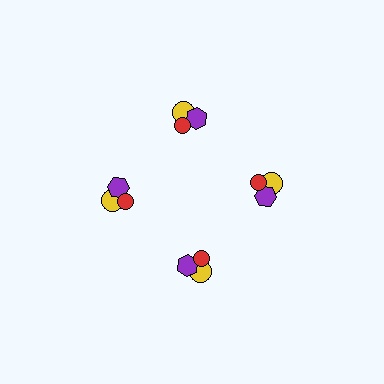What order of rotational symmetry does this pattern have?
This pattern has 4-fold rotational symmetry.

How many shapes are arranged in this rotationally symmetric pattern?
There are 12 shapes, arranged in 4 groups of 3.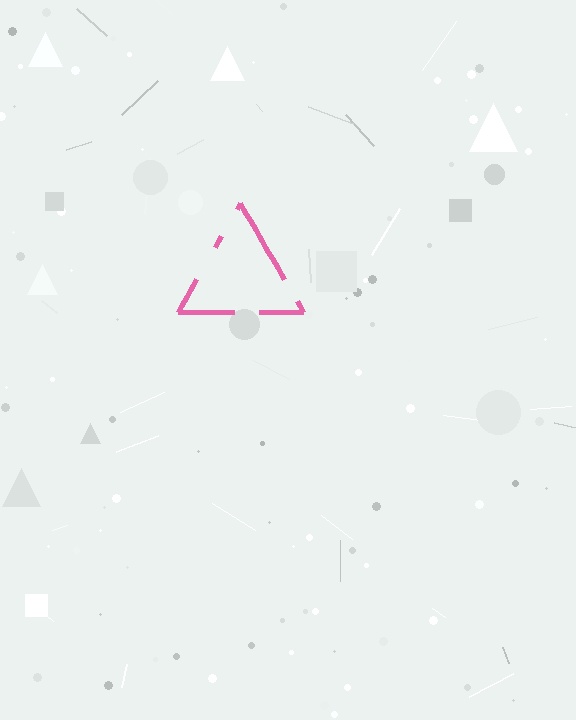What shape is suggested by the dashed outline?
The dashed outline suggests a triangle.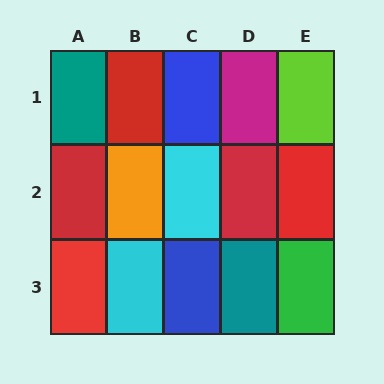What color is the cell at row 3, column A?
Red.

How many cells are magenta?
1 cell is magenta.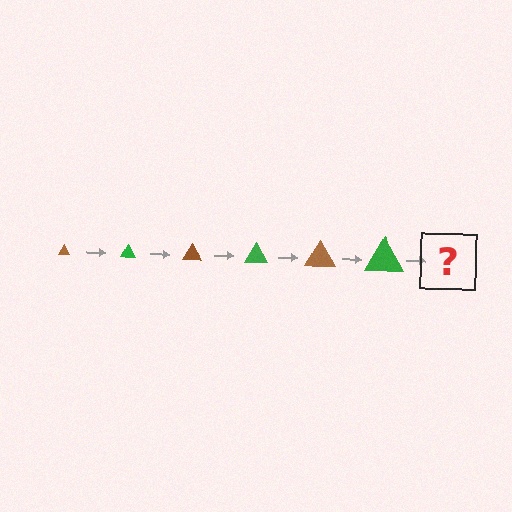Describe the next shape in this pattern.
It should be a brown triangle, larger than the previous one.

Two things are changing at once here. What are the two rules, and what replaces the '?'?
The two rules are that the triangle grows larger each step and the color cycles through brown and green. The '?' should be a brown triangle, larger than the previous one.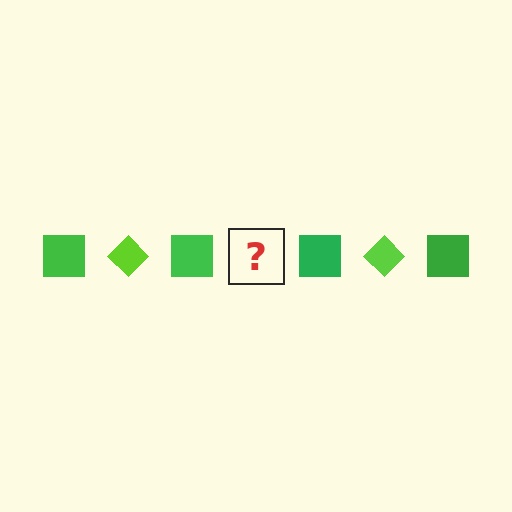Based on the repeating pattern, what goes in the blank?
The blank should be a lime diamond.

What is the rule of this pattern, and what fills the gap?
The rule is that the pattern alternates between green square and lime diamond. The gap should be filled with a lime diamond.